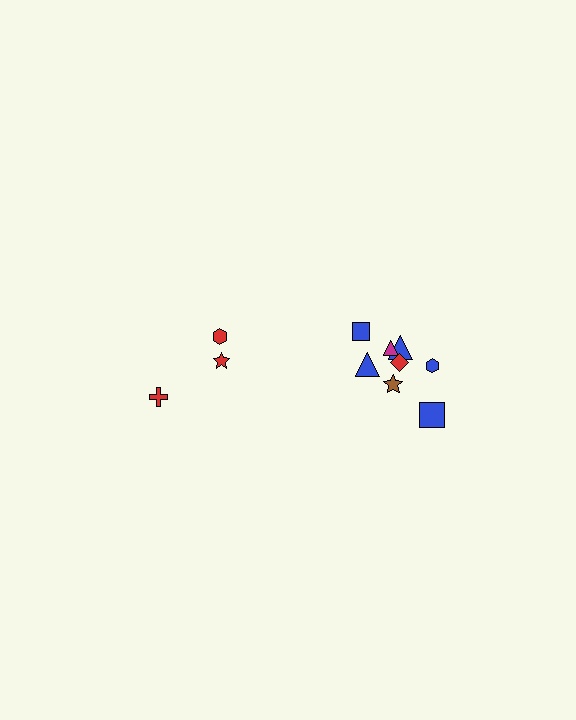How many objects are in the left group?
There are 3 objects.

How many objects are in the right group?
There are 8 objects.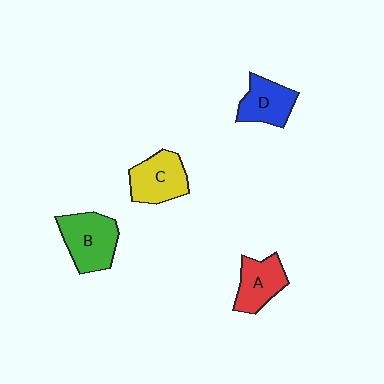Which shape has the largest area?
Shape B (green).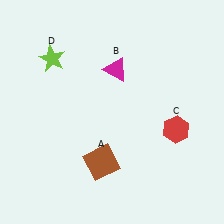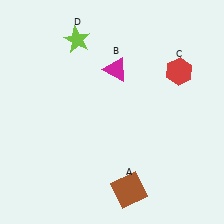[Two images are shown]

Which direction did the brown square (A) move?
The brown square (A) moved down.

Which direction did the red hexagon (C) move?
The red hexagon (C) moved up.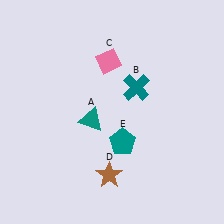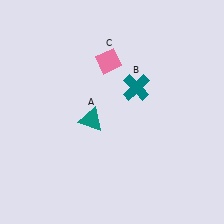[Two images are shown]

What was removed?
The teal pentagon (E), the brown star (D) were removed in Image 2.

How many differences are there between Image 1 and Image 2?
There are 2 differences between the two images.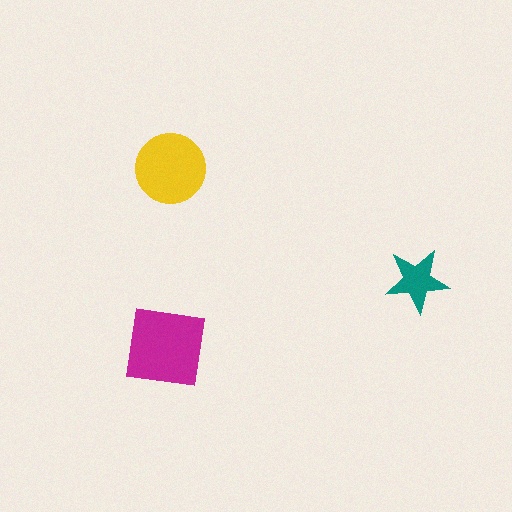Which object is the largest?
The magenta square.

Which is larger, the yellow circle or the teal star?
The yellow circle.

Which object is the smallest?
The teal star.